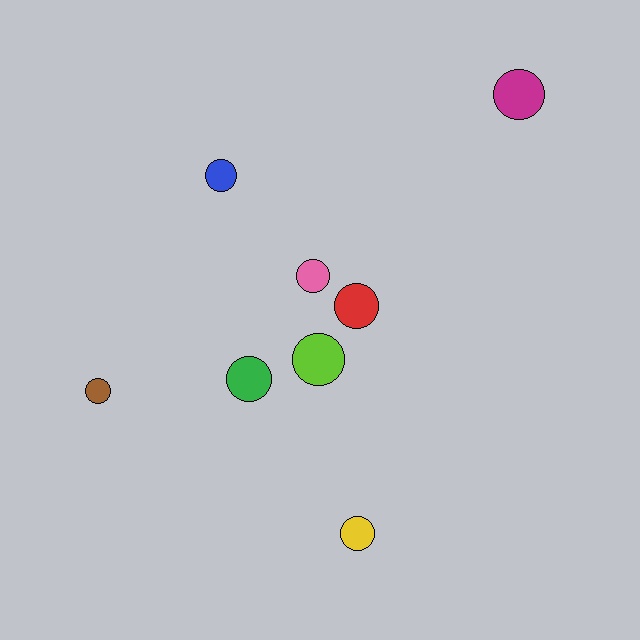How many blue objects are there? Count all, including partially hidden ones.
There is 1 blue object.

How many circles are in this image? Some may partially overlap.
There are 8 circles.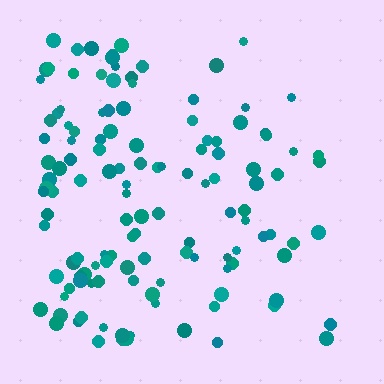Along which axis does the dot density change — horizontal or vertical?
Horizontal.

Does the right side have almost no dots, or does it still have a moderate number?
Still a moderate number, just noticeably fewer than the left.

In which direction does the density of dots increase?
From right to left, with the left side densest.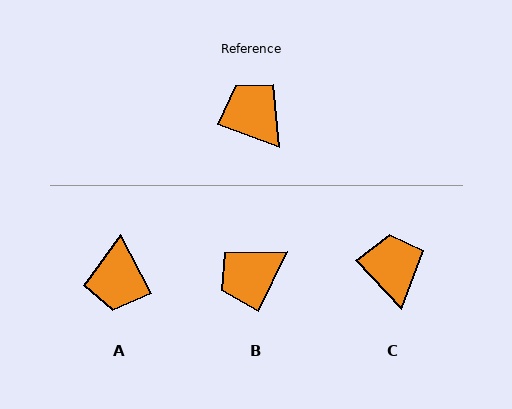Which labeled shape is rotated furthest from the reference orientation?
A, about 138 degrees away.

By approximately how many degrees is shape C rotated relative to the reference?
Approximately 27 degrees clockwise.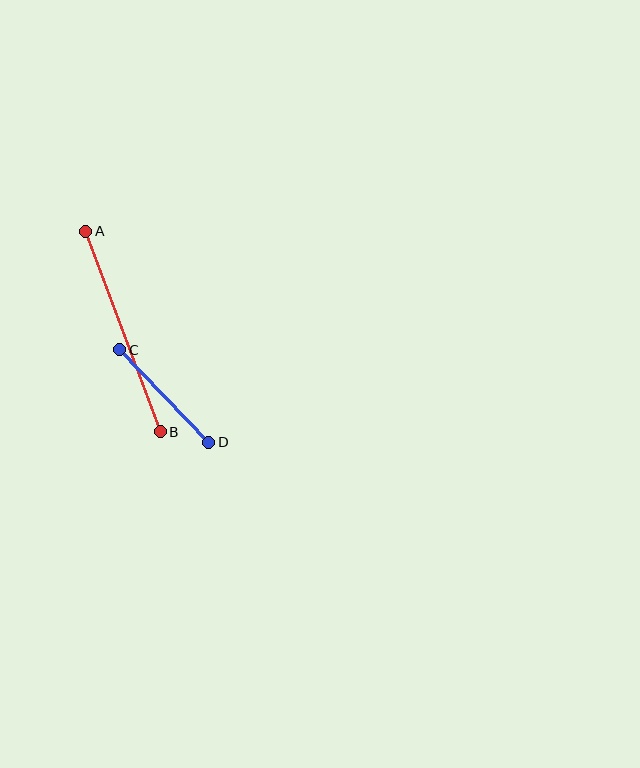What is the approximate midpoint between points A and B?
The midpoint is at approximately (123, 331) pixels.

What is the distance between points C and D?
The distance is approximately 128 pixels.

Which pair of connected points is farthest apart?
Points A and B are farthest apart.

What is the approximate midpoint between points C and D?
The midpoint is at approximately (164, 396) pixels.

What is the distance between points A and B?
The distance is approximately 214 pixels.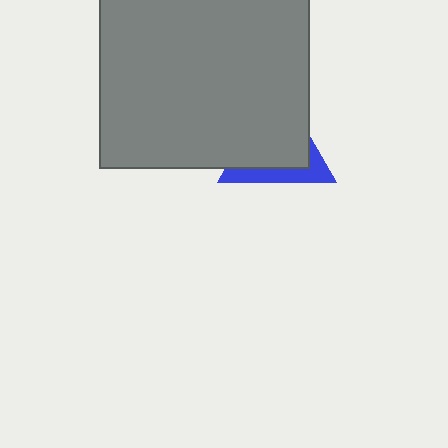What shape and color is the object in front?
The object in front is a gray square.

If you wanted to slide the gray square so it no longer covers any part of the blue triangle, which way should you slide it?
Slide it toward the upper-left — that is the most direct way to separate the two shapes.